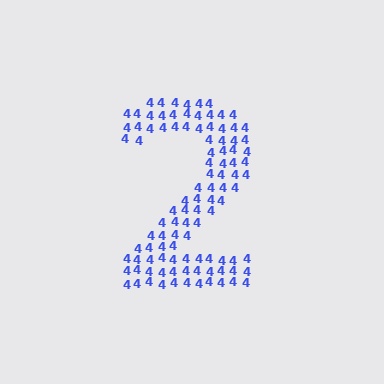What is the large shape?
The large shape is the digit 2.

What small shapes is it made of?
It is made of small digit 4's.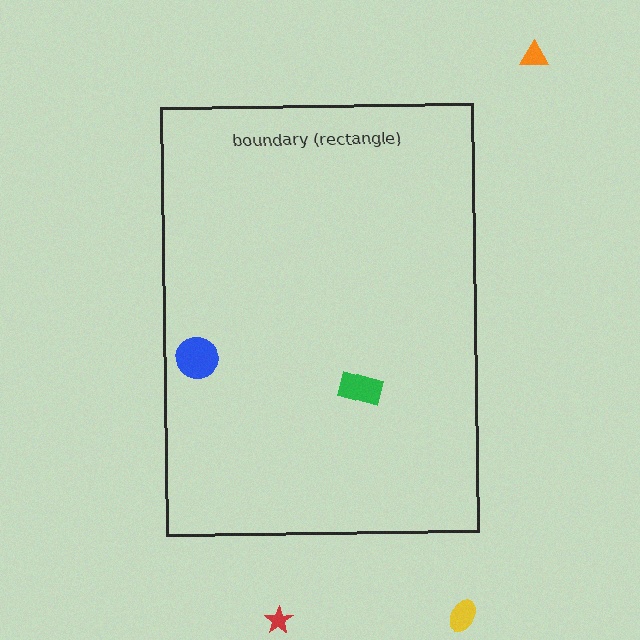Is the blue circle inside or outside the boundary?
Inside.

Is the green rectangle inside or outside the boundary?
Inside.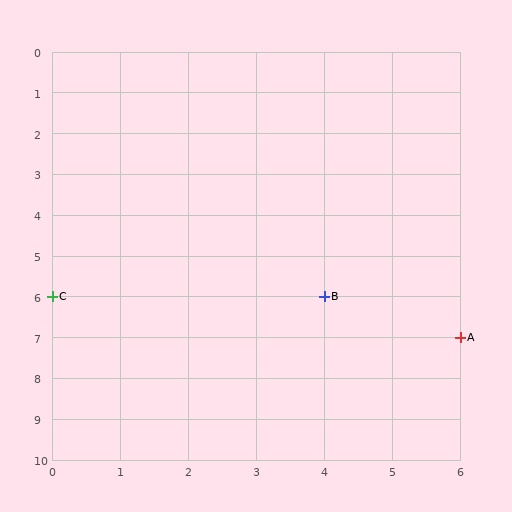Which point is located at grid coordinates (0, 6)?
Point C is at (0, 6).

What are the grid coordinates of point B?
Point B is at grid coordinates (4, 6).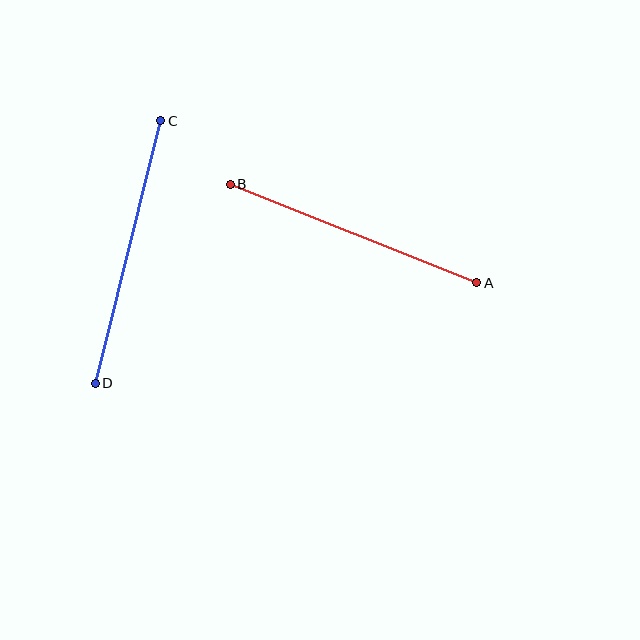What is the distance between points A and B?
The distance is approximately 266 pixels.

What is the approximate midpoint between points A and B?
The midpoint is at approximately (354, 233) pixels.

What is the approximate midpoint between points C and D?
The midpoint is at approximately (128, 252) pixels.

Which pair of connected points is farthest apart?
Points C and D are farthest apart.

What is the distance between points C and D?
The distance is approximately 270 pixels.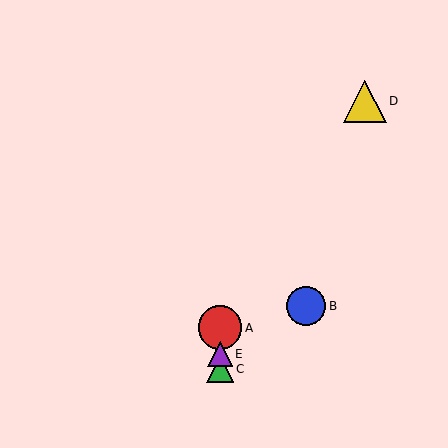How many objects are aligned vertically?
3 objects (A, C, E) are aligned vertically.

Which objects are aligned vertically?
Objects A, C, E are aligned vertically.